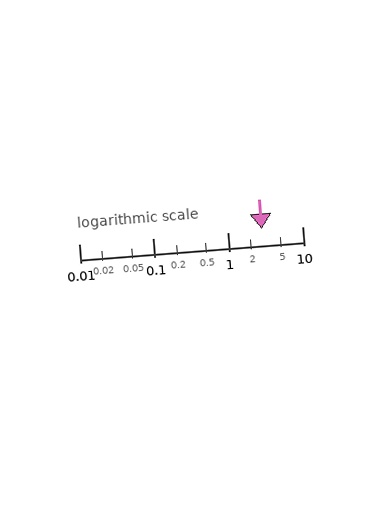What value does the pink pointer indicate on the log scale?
The pointer indicates approximately 2.9.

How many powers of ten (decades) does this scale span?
The scale spans 3 decades, from 0.01 to 10.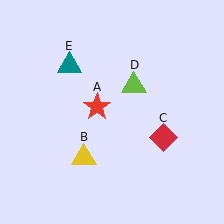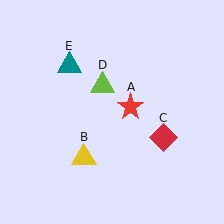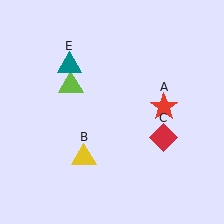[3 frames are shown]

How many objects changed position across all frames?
2 objects changed position: red star (object A), lime triangle (object D).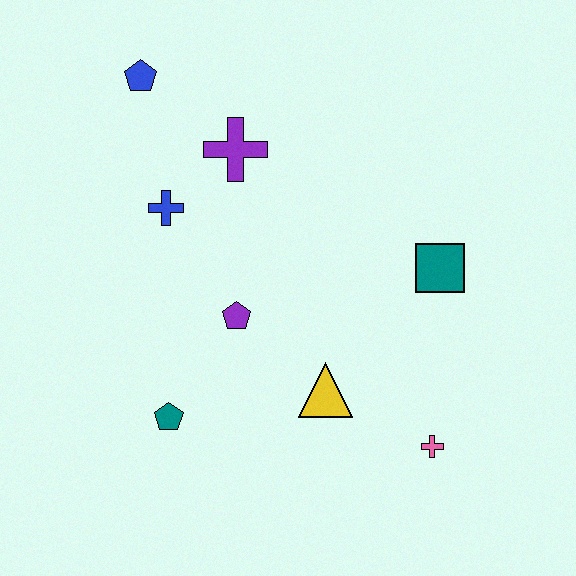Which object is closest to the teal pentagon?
The purple pentagon is closest to the teal pentagon.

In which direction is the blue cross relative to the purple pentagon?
The blue cross is above the purple pentagon.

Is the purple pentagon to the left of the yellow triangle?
Yes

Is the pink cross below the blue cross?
Yes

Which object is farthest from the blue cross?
The pink cross is farthest from the blue cross.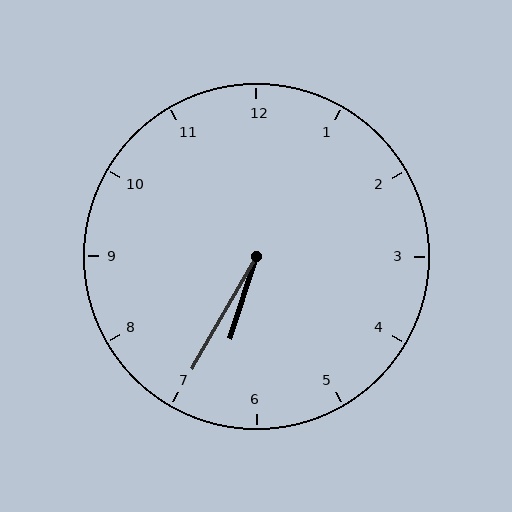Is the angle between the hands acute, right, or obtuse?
It is acute.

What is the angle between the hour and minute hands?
Approximately 12 degrees.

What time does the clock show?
6:35.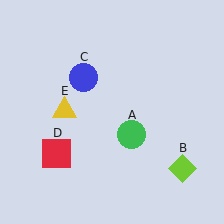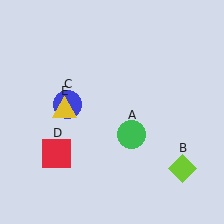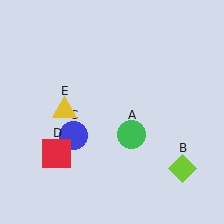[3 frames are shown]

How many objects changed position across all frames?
1 object changed position: blue circle (object C).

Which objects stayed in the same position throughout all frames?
Green circle (object A) and lime diamond (object B) and red square (object D) and yellow triangle (object E) remained stationary.